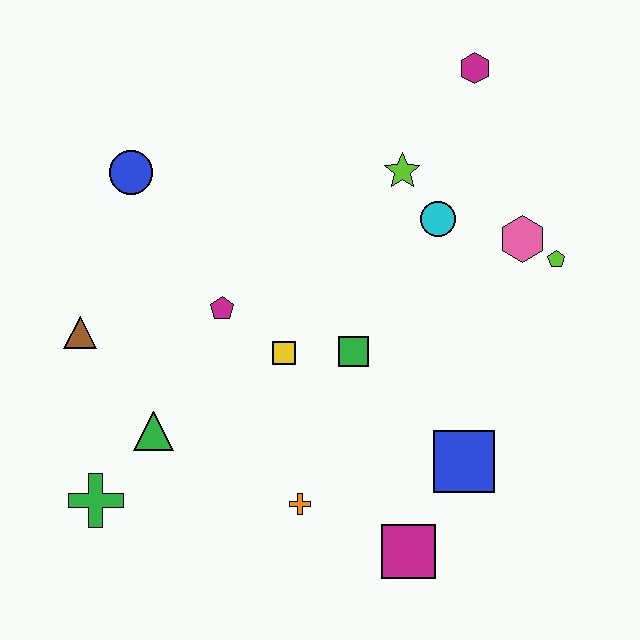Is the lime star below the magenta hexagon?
Yes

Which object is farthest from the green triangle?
The magenta hexagon is farthest from the green triangle.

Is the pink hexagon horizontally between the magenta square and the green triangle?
No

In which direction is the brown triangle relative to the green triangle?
The brown triangle is above the green triangle.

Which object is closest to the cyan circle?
The lime star is closest to the cyan circle.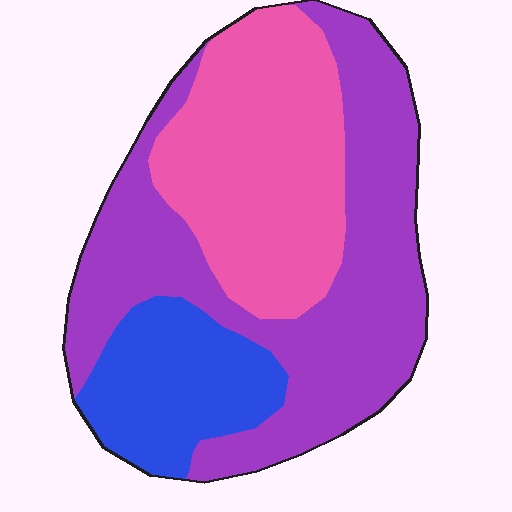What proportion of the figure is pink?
Pink covers around 35% of the figure.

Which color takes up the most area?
Purple, at roughly 50%.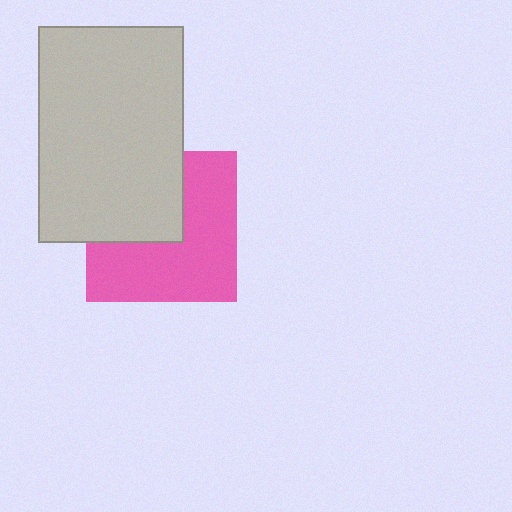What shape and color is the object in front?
The object in front is a light gray rectangle.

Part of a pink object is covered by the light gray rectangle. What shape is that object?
It is a square.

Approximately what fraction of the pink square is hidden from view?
Roughly 40% of the pink square is hidden behind the light gray rectangle.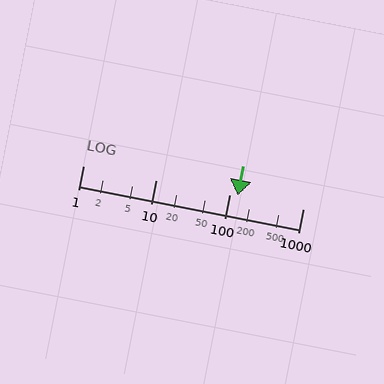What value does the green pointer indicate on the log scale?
The pointer indicates approximately 130.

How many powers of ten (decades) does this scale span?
The scale spans 3 decades, from 1 to 1000.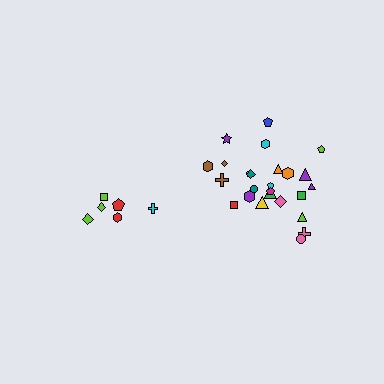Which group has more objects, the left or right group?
The right group.